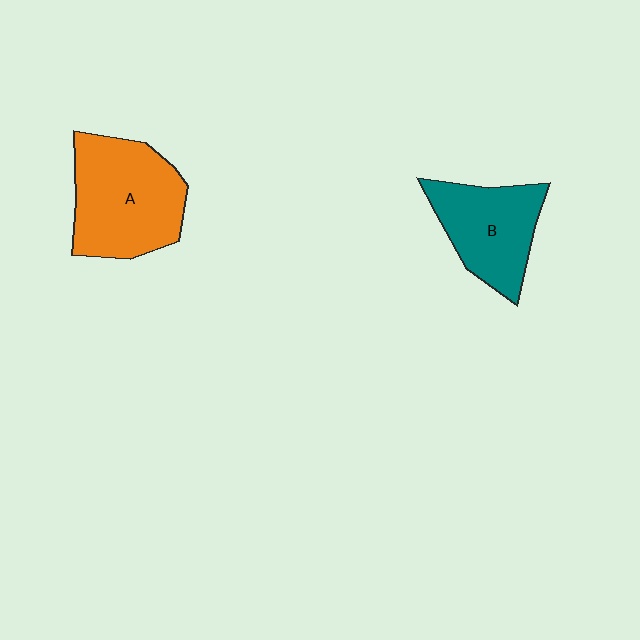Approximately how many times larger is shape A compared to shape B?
Approximately 1.3 times.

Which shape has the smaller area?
Shape B (teal).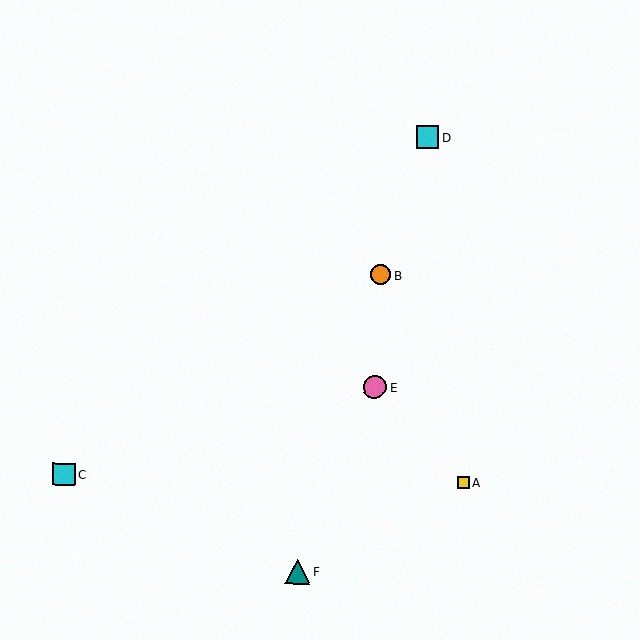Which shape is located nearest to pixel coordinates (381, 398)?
The pink circle (labeled E) at (375, 387) is nearest to that location.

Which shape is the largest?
The teal triangle (labeled F) is the largest.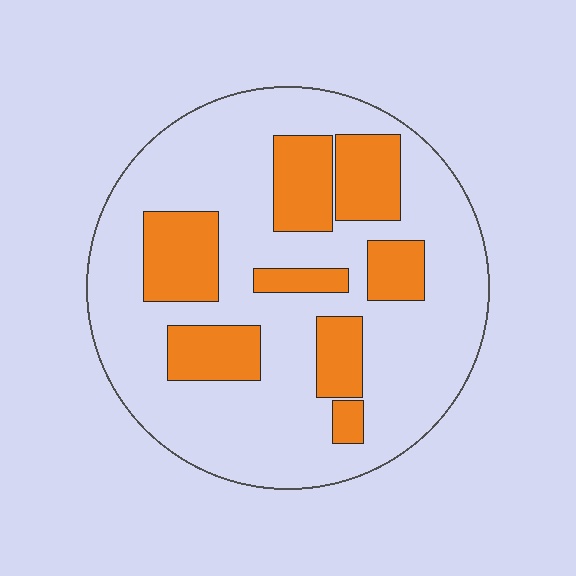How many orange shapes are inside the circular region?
8.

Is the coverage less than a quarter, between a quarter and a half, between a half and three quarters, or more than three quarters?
Between a quarter and a half.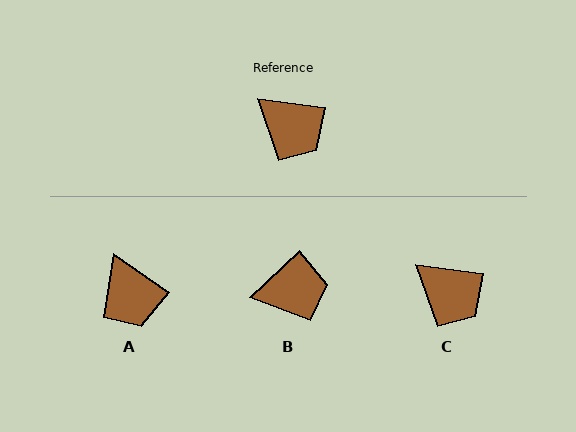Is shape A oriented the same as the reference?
No, it is off by about 28 degrees.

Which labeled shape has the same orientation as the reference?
C.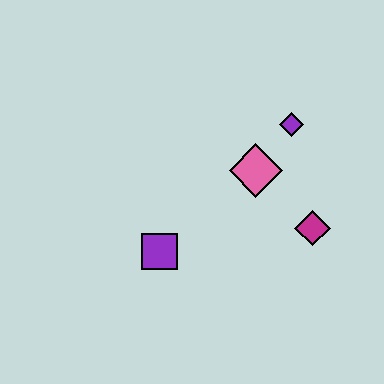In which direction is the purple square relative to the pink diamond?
The purple square is to the left of the pink diamond.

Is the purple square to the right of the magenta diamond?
No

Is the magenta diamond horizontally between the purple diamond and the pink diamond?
No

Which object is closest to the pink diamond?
The purple diamond is closest to the pink diamond.